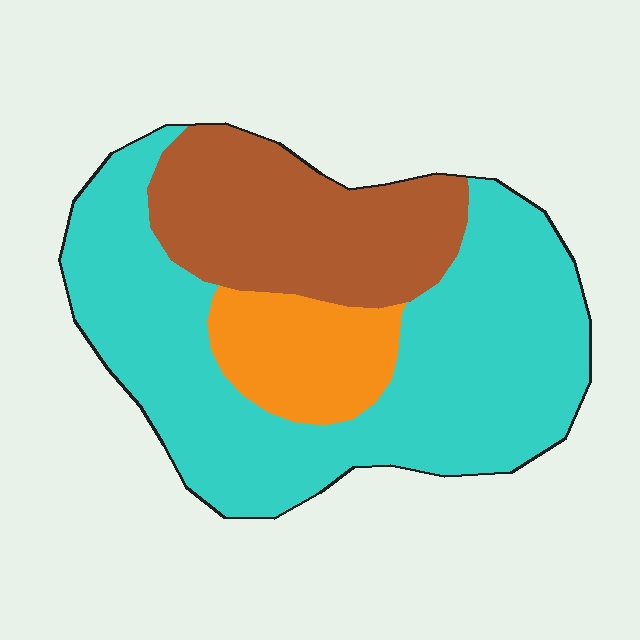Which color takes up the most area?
Cyan, at roughly 60%.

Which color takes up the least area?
Orange, at roughly 15%.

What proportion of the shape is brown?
Brown takes up about one quarter (1/4) of the shape.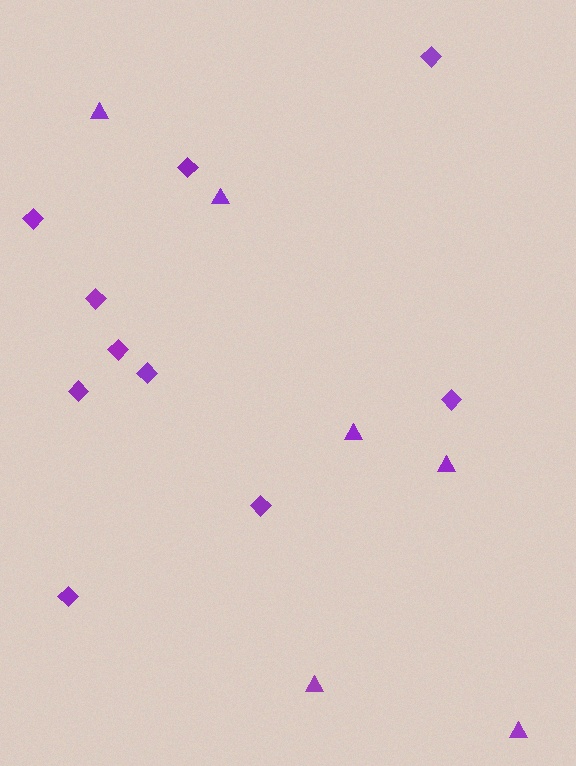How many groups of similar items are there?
There are 2 groups: one group of triangles (6) and one group of diamonds (10).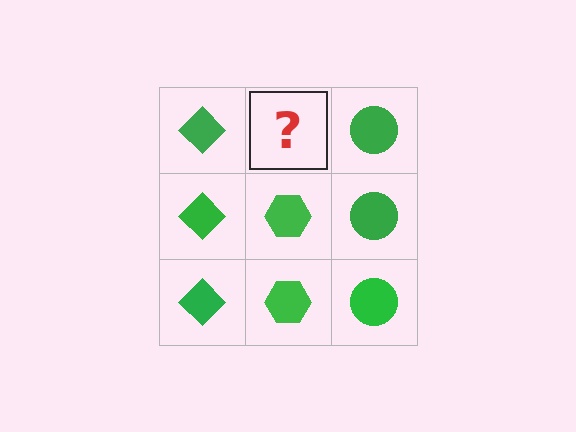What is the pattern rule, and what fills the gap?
The rule is that each column has a consistent shape. The gap should be filled with a green hexagon.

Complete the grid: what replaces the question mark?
The question mark should be replaced with a green hexagon.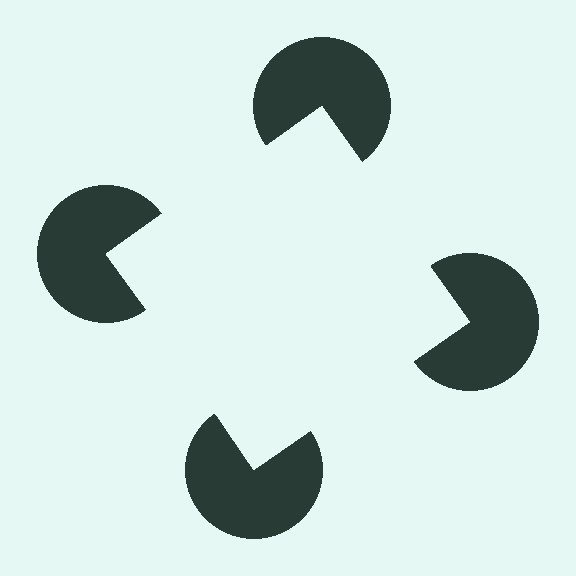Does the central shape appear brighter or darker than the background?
It typically appears slightly brighter than the background, even though no actual brightness change is drawn.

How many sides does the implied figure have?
4 sides.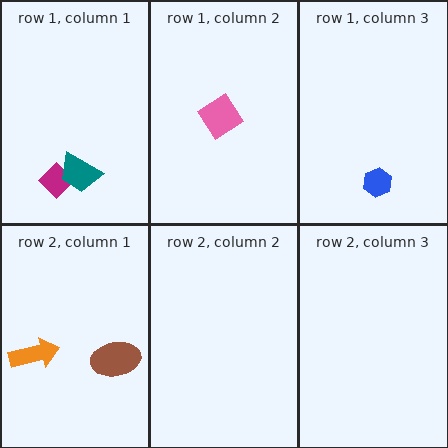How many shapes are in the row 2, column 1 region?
2.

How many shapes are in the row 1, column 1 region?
2.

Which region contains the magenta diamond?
The row 1, column 1 region.